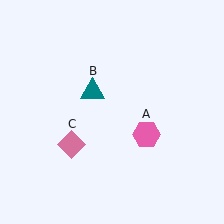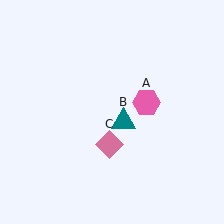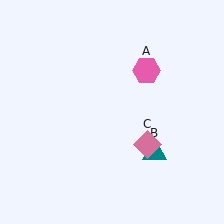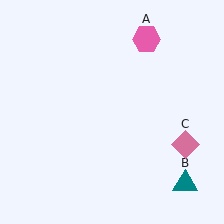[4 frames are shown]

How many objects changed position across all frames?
3 objects changed position: pink hexagon (object A), teal triangle (object B), pink diamond (object C).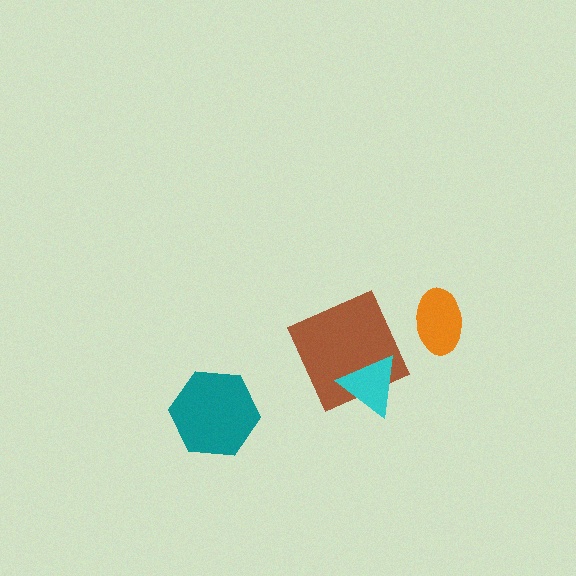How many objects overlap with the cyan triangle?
1 object overlaps with the cyan triangle.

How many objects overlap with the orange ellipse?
0 objects overlap with the orange ellipse.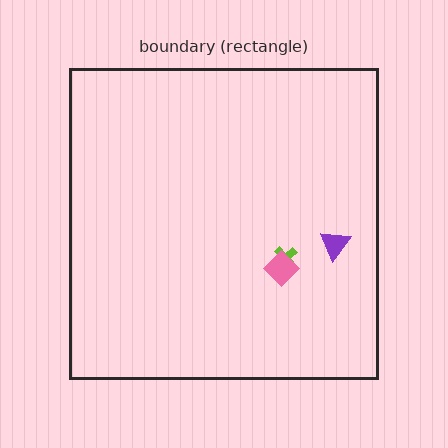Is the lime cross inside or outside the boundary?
Inside.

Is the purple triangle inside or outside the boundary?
Inside.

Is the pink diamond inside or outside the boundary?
Inside.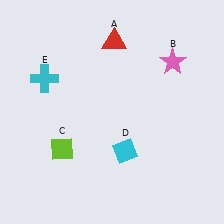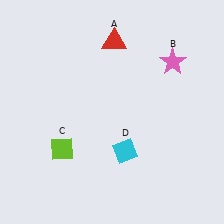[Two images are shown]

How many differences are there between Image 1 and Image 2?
There is 1 difference between the two images.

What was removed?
The cyan cross (E) was removed in Image 2.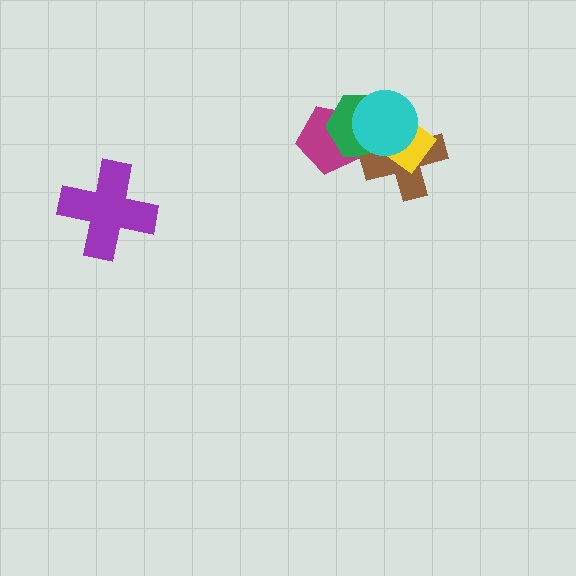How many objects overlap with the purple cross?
0 objects overlap with the purple cross.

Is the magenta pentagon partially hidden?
Yes, it is partially covered by another shape.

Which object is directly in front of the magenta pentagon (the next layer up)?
The green hexagon is directly in front of the magenta pentagon.